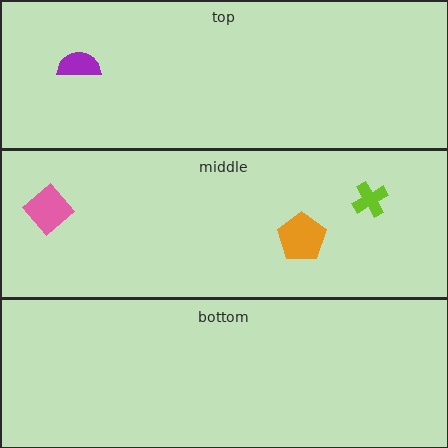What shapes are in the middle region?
The orange pentagon, the lime cross, the pink diamond.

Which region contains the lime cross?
The middle region.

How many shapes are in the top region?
1.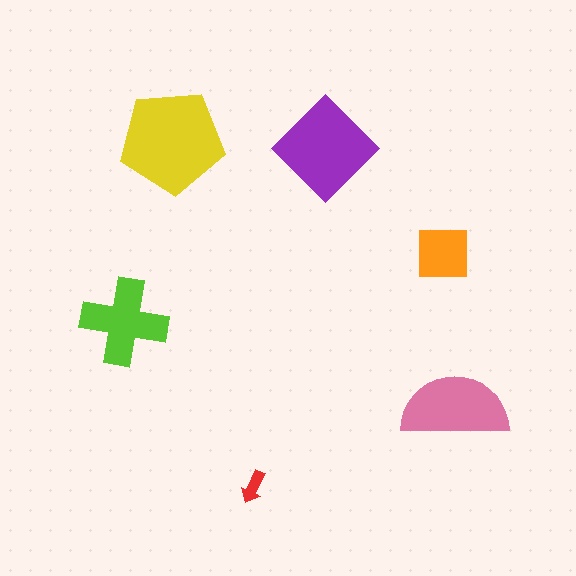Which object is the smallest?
The red arrow.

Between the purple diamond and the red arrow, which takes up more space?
The purple diamond.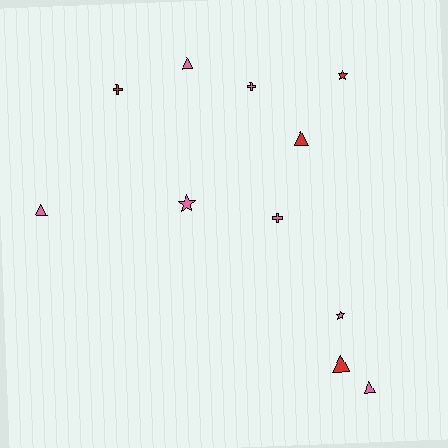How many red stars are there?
There is 1 red star.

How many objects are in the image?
There are 11 objects.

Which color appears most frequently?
Pink, with 7 objects.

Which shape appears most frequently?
Triangle, with 5 objects.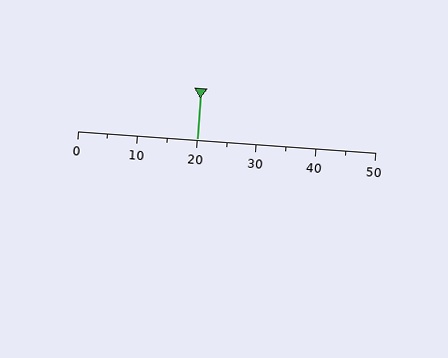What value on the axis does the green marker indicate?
The marker indicates approximately 20.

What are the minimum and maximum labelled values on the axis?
The axis runs from 0 to 50.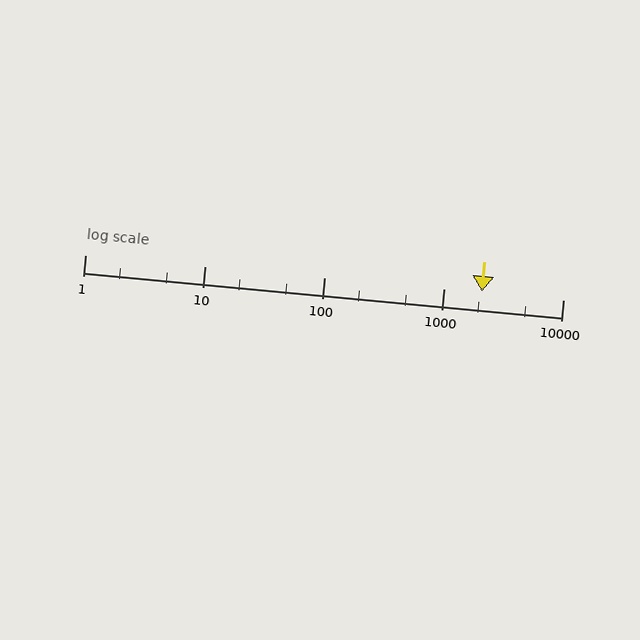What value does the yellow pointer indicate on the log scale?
The pointer indicates approximately 2100.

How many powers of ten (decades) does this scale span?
The scale spans 4 decades, from 1 to 10000.